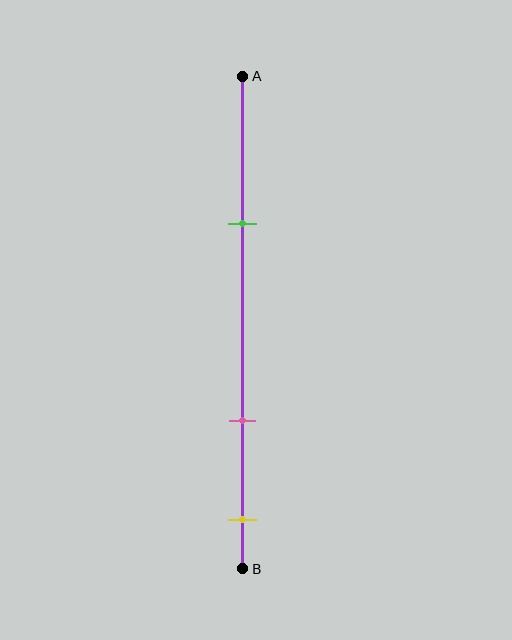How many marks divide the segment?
There are 3 marks dividing the segment.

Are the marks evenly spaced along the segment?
No, the marks are not evenly spaced.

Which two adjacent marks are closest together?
The pink and yellow marks are the closest adjacent pair.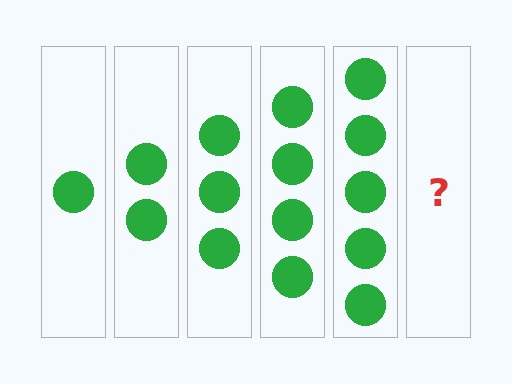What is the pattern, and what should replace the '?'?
The pattern is that each step adds one more circle. The '?' should be 6 circles.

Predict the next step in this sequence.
The next step is 6 circles.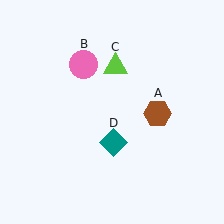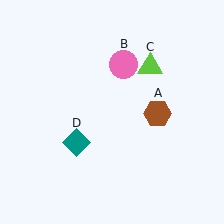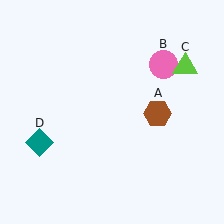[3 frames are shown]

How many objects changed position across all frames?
3 objects changed position: pink circle (object B), lime triangle (object C), teal diamond (object D).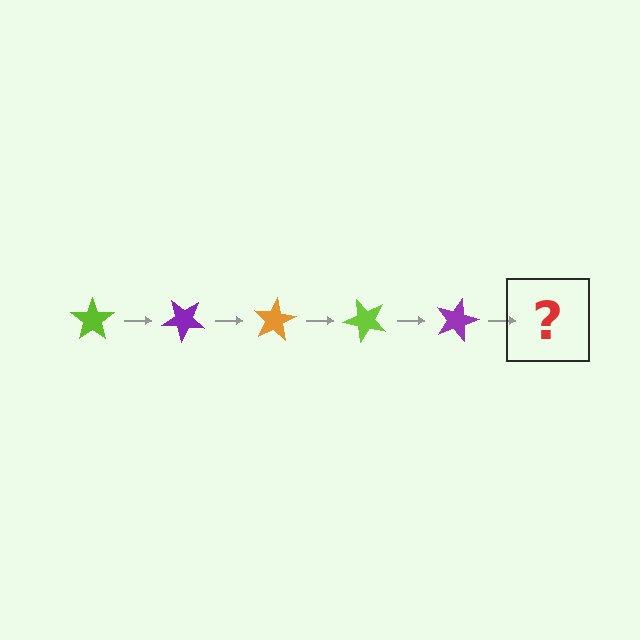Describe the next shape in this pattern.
It should be an orange star, rotated 200 degrees from the start.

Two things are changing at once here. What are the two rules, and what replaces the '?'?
The two rules are that it rotates 40 degrees each step and the color cycles through lime, purple, and orange. The '?' should be an orange star, rotated 200 degrees from the start.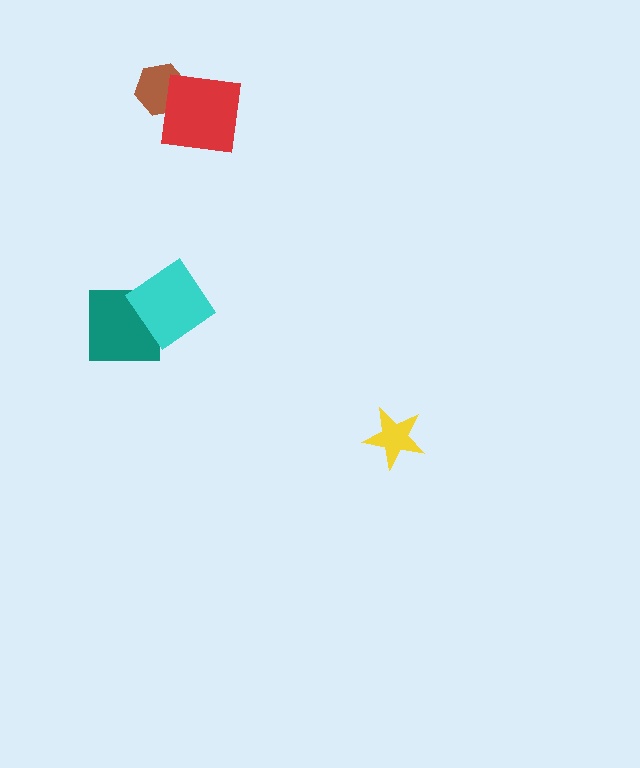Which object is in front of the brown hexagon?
The red square is in front of the brown hexagon.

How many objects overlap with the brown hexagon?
1 object overlaps with the brown hexagon.